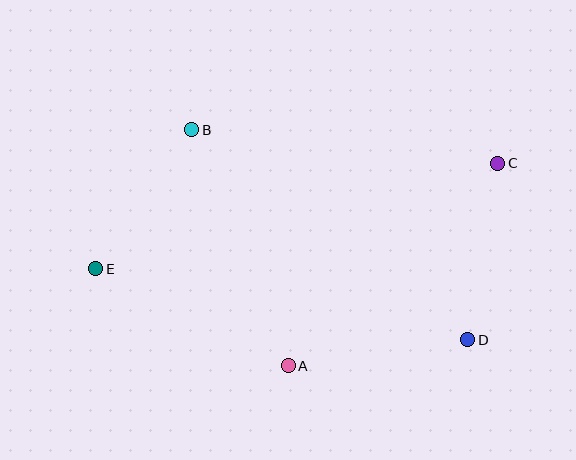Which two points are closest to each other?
Points B and E are closest to each other.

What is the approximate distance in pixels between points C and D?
The distance between C and D is approximately 179 pixels.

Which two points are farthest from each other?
Points C and E are farthest from each other.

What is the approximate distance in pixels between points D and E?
The distance between D and E is approximately 379 pixels.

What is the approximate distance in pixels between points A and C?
The distance between A and C is approximately 291 pixels.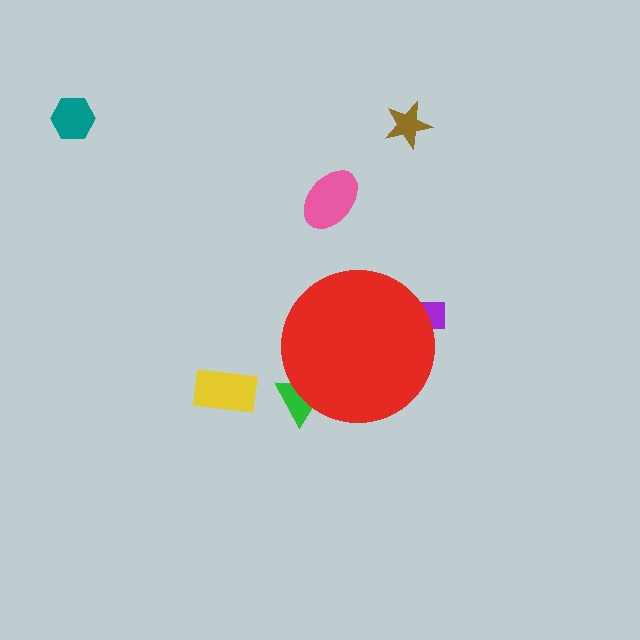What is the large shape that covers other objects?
A red circle.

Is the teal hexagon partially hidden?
No, the teal hexagon is fully visible.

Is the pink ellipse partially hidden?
No, the pink ellipse is fully visible.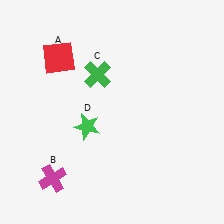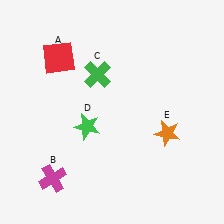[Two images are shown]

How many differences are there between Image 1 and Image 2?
There is 1 difference between the two images.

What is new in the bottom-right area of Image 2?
An orange star (E) was added in the bottom-right area of Image 2.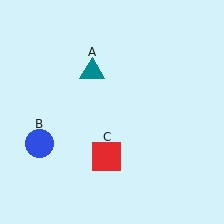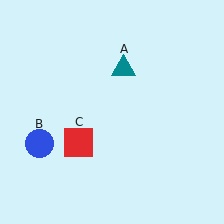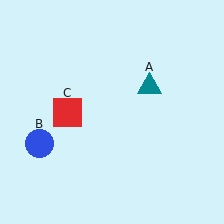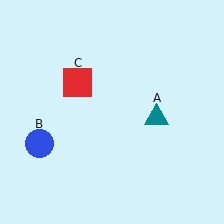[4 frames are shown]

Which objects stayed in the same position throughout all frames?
Blue circle (object B) remained stationary.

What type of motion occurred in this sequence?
The teal triangle (object A), red square (object C) rotated clockwise around the center of the scene.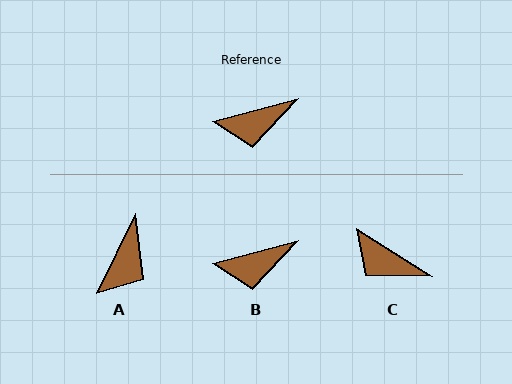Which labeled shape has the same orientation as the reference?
B.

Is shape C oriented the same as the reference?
No, it is off by about 47 degrees.